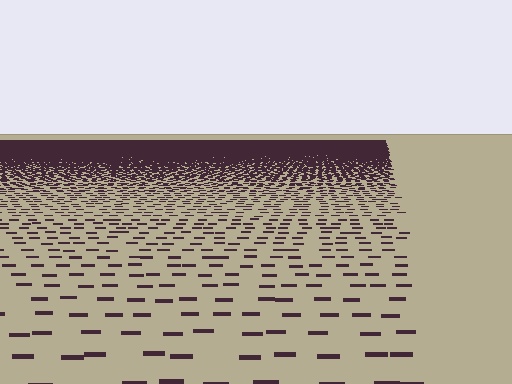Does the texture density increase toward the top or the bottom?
Density increases toward the top.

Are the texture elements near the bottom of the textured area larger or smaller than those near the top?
Larger. Near the bottom, elements are closer to the viewer and appear at a bigger on-screen size.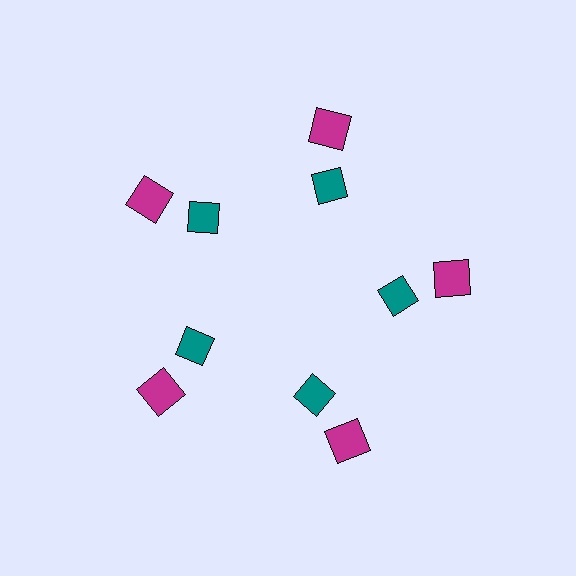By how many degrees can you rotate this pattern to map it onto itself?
The pattern maps onto itself every 72 degrees of rotation.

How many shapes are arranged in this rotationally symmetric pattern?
There are 10 shapes, arranged in 5 groups of 2.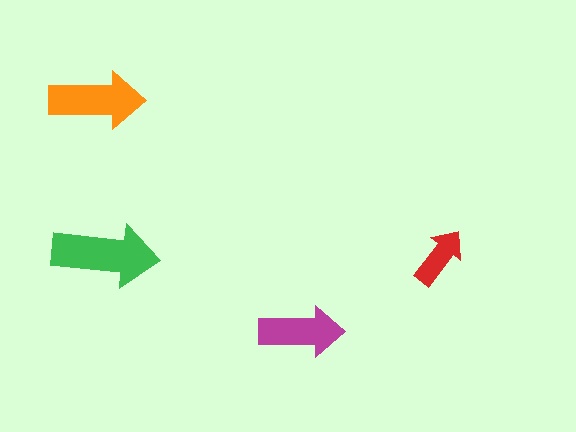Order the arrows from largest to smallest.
the green one, the orange one, the magenta one, the red one.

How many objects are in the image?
There are 4 objects in the image.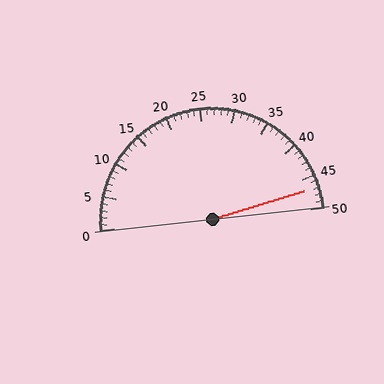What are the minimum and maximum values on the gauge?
The gauge ranges from 0 to 50.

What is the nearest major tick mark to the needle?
The nearest major tick mark is 45.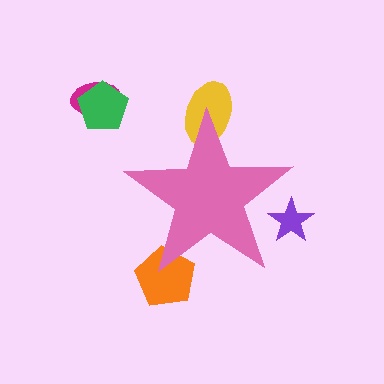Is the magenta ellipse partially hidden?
No, the magenta ellipse is fully visible.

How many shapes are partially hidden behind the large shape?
3 shapes are partially hidden.